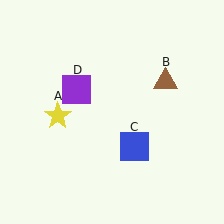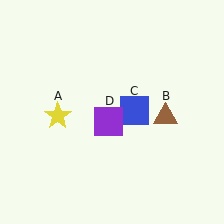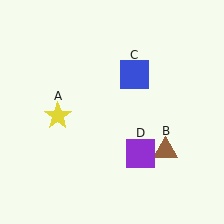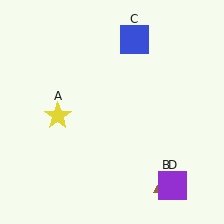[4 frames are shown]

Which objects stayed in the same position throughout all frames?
Yellow star (object A) remained stationary.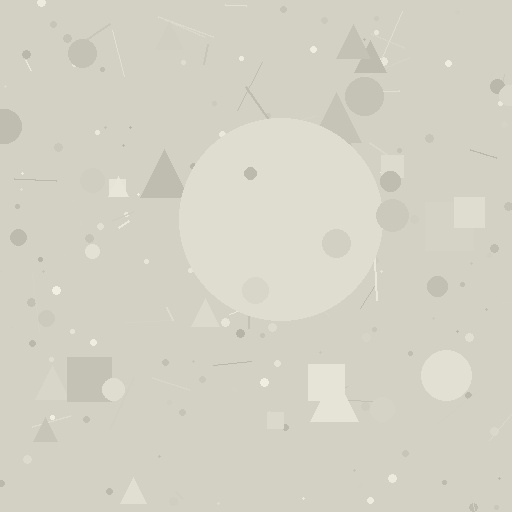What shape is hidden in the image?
A circle is hidden in the image.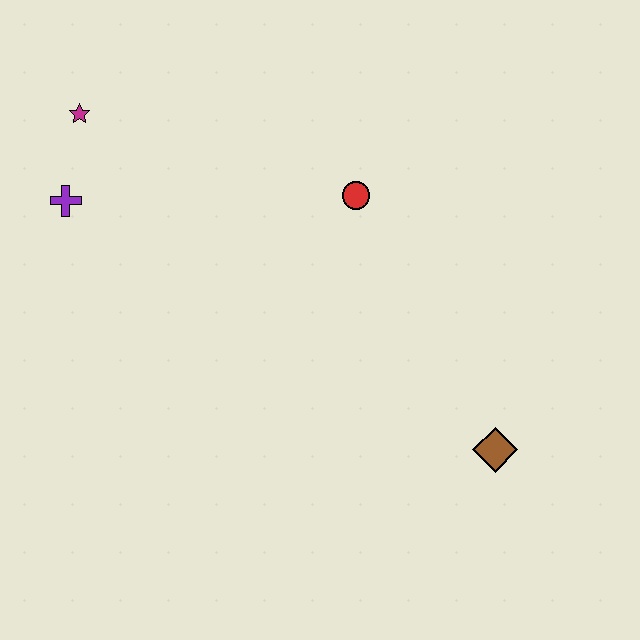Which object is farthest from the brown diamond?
The magenta star is farthest from the brown diamond.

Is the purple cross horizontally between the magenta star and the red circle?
No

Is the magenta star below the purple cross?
No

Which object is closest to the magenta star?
The purple cross is closest to the magenta star.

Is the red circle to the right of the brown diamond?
No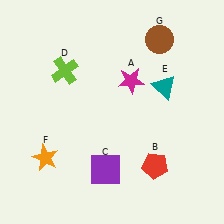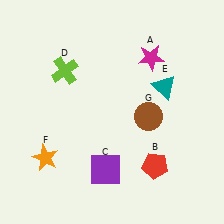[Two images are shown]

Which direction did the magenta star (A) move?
The magenta star (A) moved up.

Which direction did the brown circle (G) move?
The brown circle (G) moved down.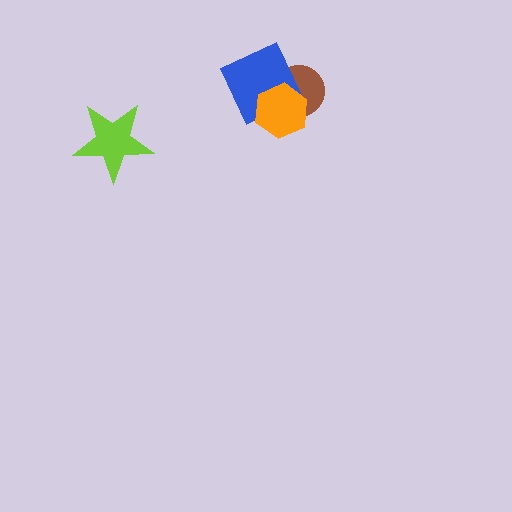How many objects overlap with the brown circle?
2 objects overlap with the brown circle.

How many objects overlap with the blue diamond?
2 objects overlap with the blue diamond.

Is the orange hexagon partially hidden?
No, no other shape covers it.